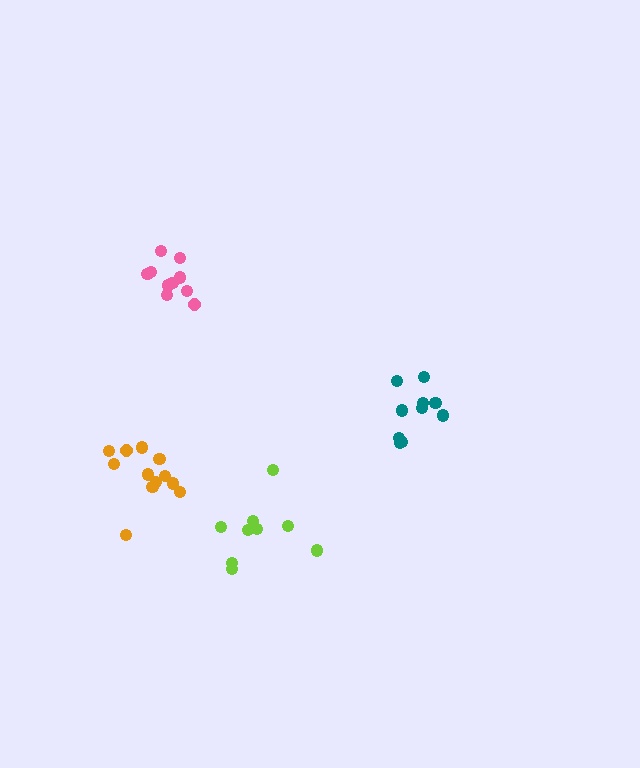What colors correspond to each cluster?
The clusters are colored: teal, pink, lime, orange.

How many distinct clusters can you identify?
There are 4 distinct clusters.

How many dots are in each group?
Group 1: 10 dots, Group 2: 10 dots, Group 3: 9 dots, Group 4: 12 dots (41 total).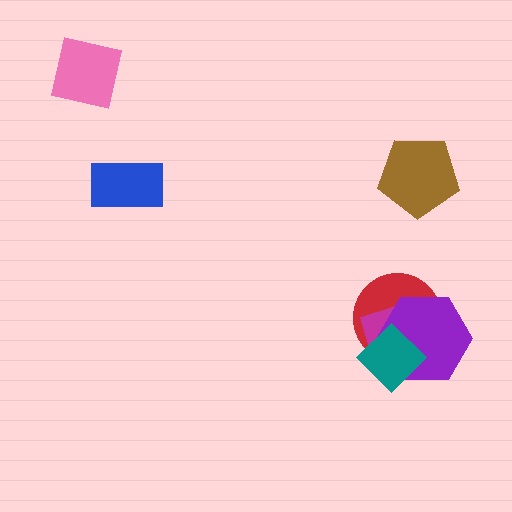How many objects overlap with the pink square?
0 objects overlap with the pink square.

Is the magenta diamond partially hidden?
Yes, it is partially covered by another shape.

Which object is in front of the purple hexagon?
The teal diamond is in front of the purple hexagon.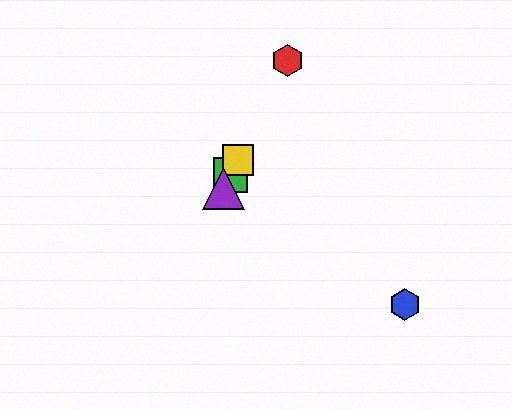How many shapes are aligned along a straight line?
4 shapes (the red hexagon, the green square, the yellow square, the purple triangle) are aligned along a straight line.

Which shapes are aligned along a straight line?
The red hexagon, the green square, the yellow square, the purple triangle are aligned along a straight line.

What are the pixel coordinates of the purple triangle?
The purple triangle is at (224, 189).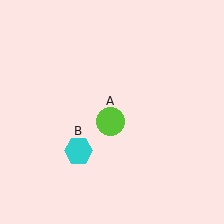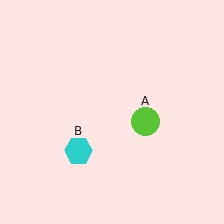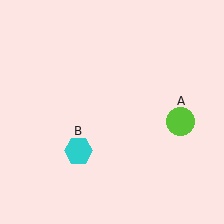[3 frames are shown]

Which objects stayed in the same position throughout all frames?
Cyan hexagon (object B) remained stationary.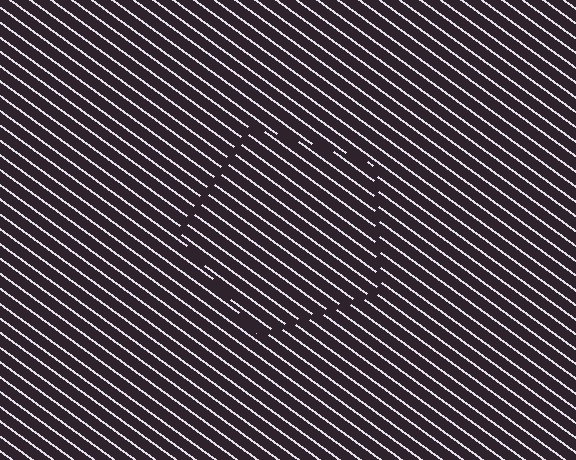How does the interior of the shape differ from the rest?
The interior of the shape contains the same grating, shifted by half a period — the contour is defined by the phase discontinuity where line-ends from the inner and outer gratings abut.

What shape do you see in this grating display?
An illusory pentagon. The interior of the shape contains the same grating, shifted by half a period — the contour is defined by the phase discontinuity where line-ends from the inner and outer gratings abut.